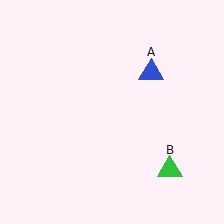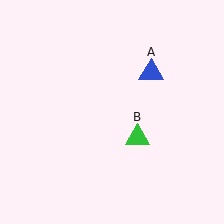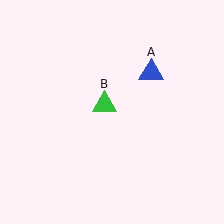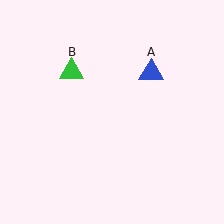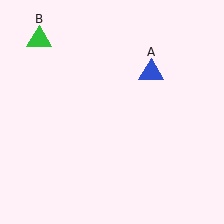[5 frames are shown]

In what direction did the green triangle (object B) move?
The green triangle (object B) moved up and to the left.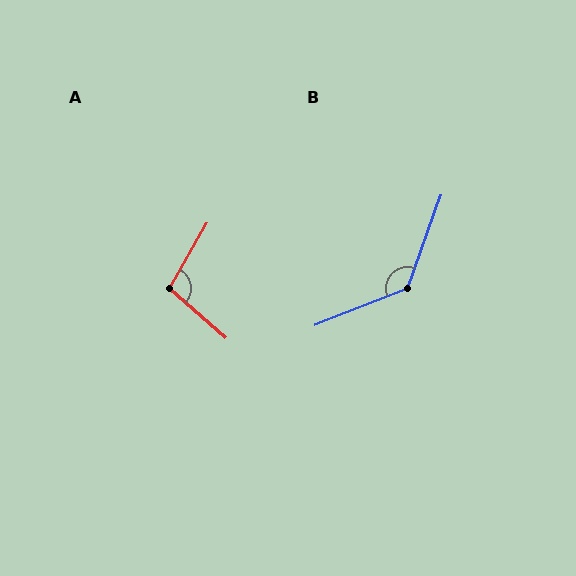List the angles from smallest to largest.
A (101°), B (131°).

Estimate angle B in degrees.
Approximately 131 degrees.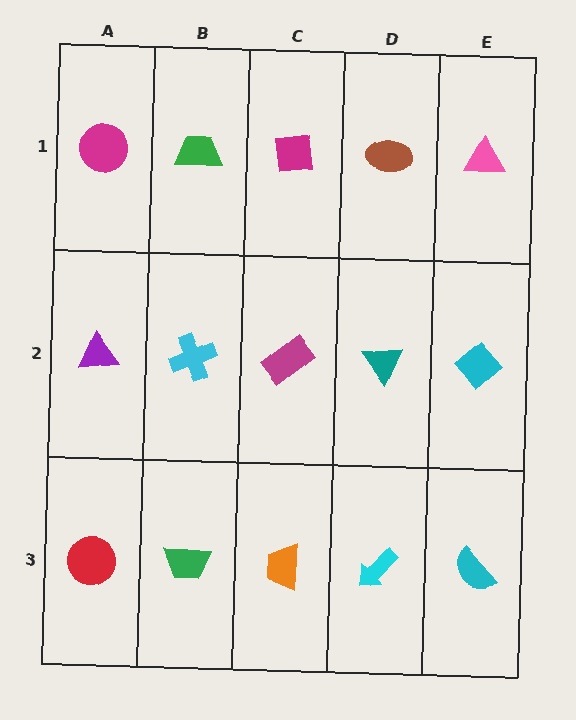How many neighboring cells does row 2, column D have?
4.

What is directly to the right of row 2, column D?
A cyan diamond.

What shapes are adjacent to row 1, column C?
A magenta rectangle (row 2, column C), a green trapezoid (row 1, column B), a brown ellipse (row 1, column D).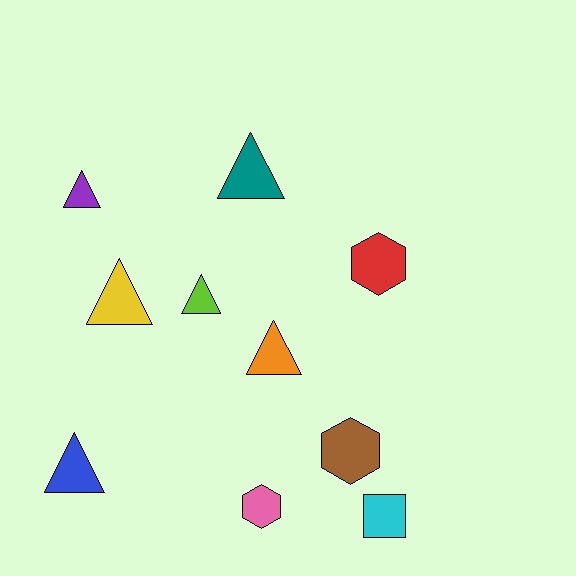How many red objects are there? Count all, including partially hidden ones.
There is 1 red object.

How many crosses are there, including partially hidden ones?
There are no crosses.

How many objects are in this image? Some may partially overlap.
There are 10 objects.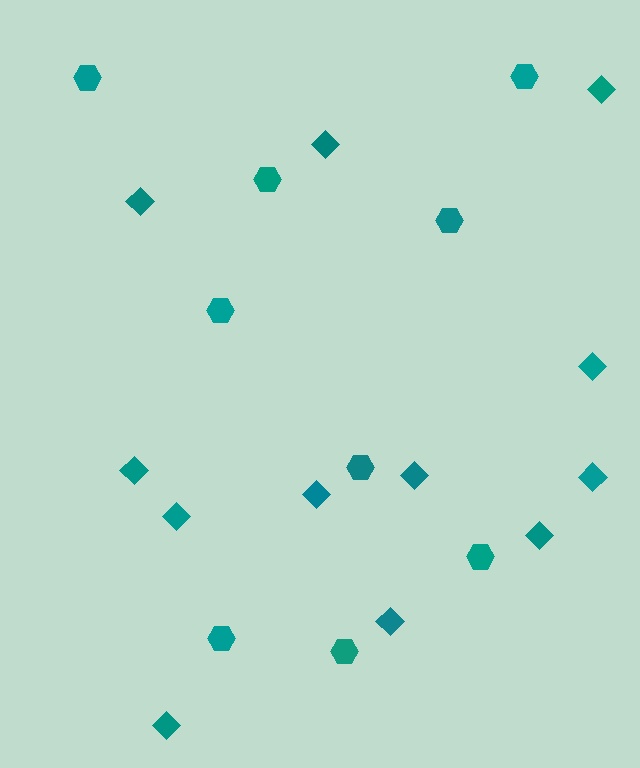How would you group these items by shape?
There are 2 groups: one group of diamonds (12) and one group of hexagons (9).